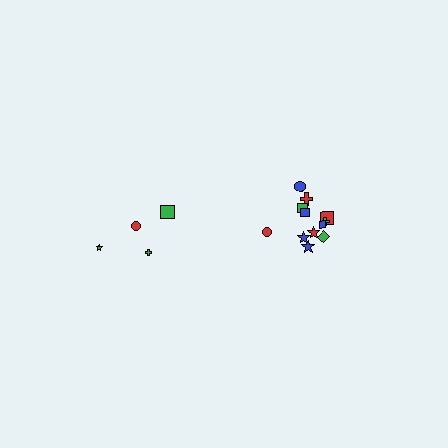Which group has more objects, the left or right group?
The right group.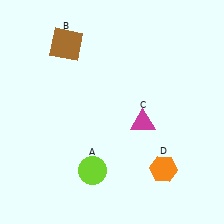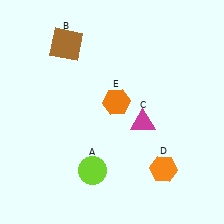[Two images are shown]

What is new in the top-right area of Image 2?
An orange hexagon (E) was added in the top-right area of Image 2.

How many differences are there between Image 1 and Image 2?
There is 1 difference between the two images.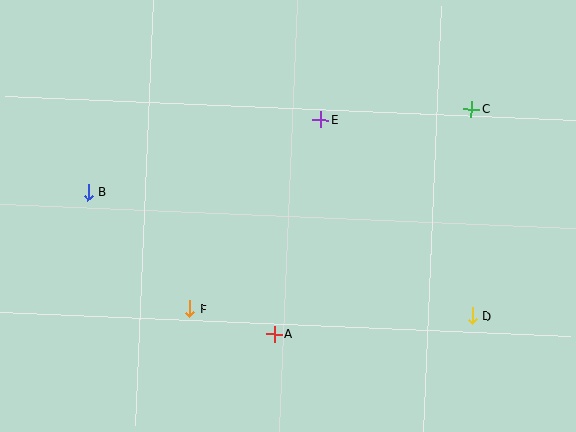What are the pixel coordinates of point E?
Point E is at (321, 119).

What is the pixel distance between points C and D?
The distance between C and D is 207 pixels.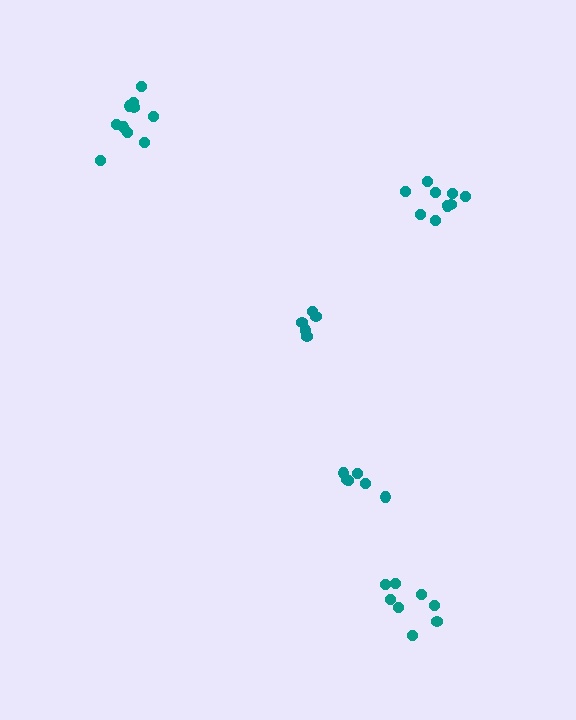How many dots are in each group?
Group 1: 10 dots, Group 2: 6 dots, Group 3: 6 dots, Group 4: 10 dots, Group 5: 8 dots (40 total).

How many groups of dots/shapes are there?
There are 5 groups.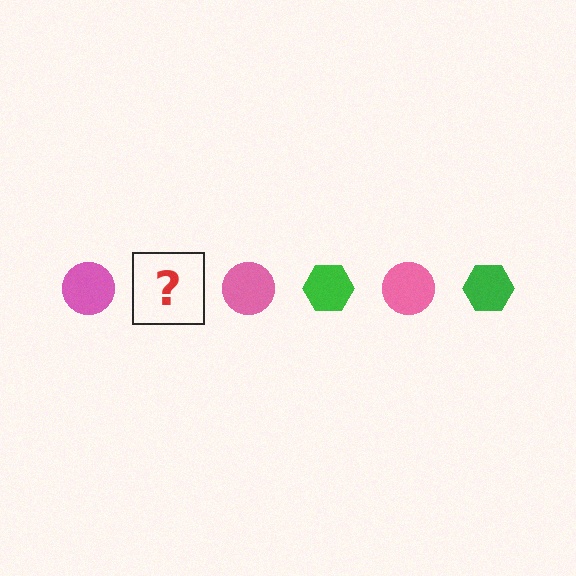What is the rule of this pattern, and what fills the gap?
The rule is that the pattern alternates between pink circle and green hexagon. The gap should be filled with a green hexagon.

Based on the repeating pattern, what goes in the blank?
The blank should be a green hexagon.